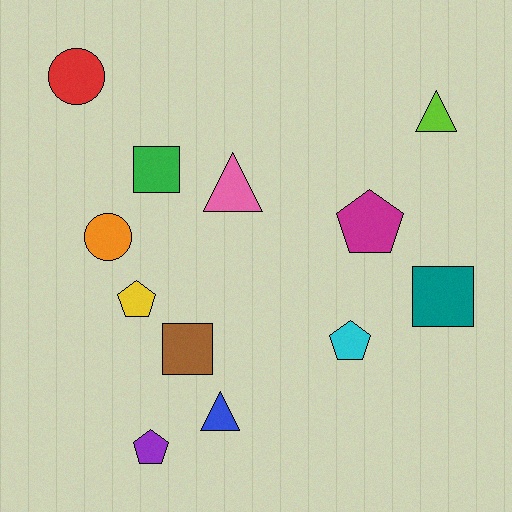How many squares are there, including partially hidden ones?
There are 3 squares.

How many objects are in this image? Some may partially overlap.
There are 12 objects.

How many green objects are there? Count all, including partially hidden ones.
There is 1 green object.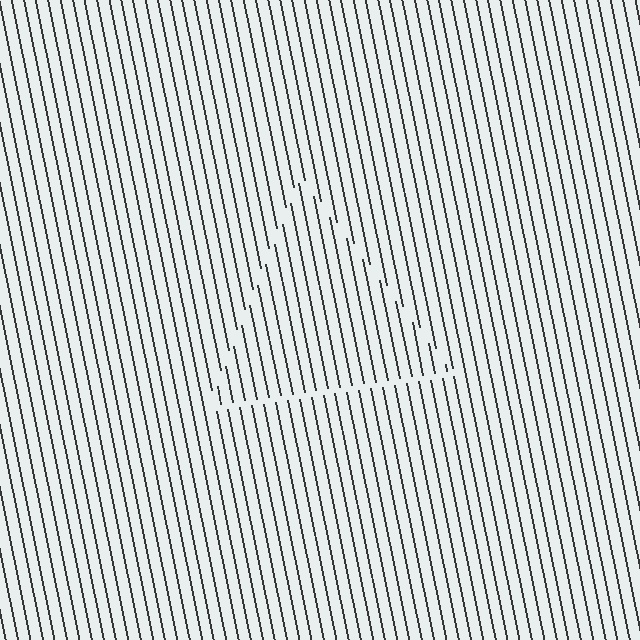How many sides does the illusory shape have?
3 sides — the line-ends trace a triangle.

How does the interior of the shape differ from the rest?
The interior of the shape contains the same grating, shifted by half a period — the contour is defined by the phase discontinuity where line-ends from the inner and outer gratings abut.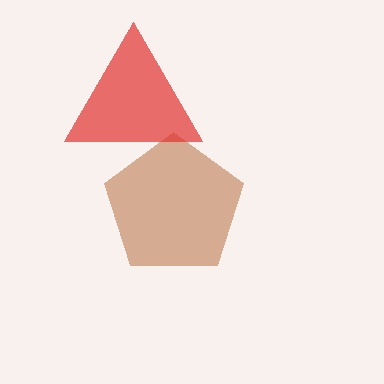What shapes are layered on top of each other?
The layered shapes are: a brown pentagon, a red triangle.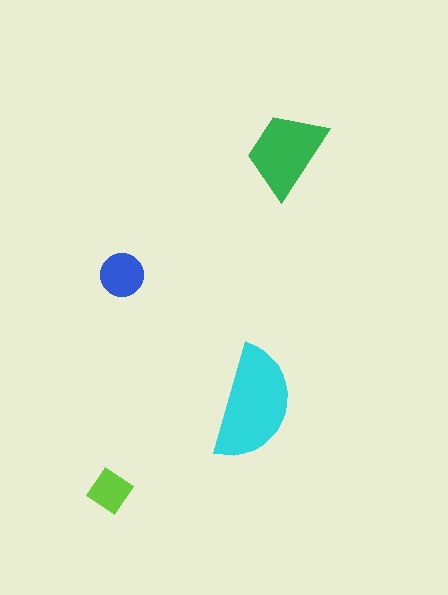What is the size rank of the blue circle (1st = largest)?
3rd.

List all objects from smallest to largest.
The lime diamond, the blue circle, the green trapezoid, the cyan semicircle.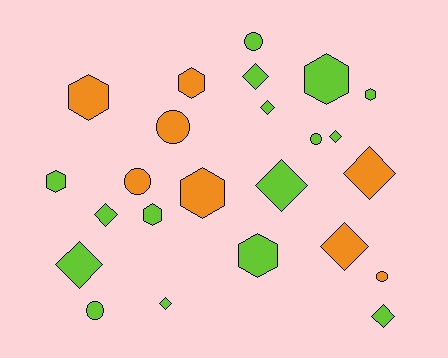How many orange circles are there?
There are 3 orange circles.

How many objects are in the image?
There are 24 objects.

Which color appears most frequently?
Lime, with 16 objects.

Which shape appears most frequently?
Diamond, with 10 objects.